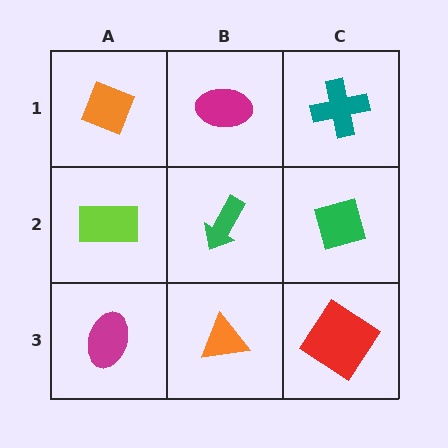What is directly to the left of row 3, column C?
An orange triangle.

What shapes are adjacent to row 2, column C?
A teal cross (row 1, column C), a red diamond (row 3, column C), a green arrow (row 2, column B).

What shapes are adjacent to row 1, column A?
A lime rectangle (row 2, column A), a magenta ellipse (row 1, column B).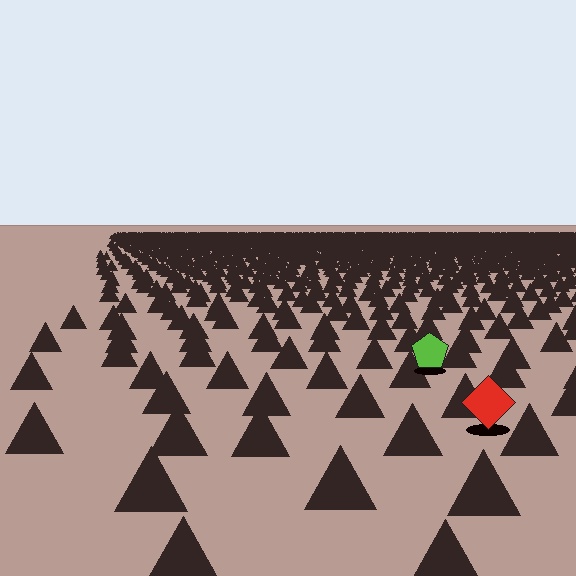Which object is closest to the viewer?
The red diamond is closest. The texture marks near it are larger and more spread out.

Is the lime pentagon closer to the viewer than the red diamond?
No. The red diamond is closer — you can tell from the texture gradient: the ground texture is coarser near it.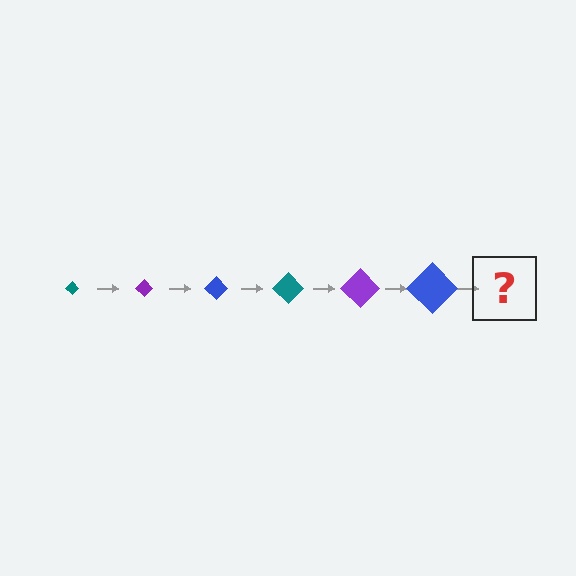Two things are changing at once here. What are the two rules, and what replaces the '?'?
The two rules are that the diamond grows larger each step and the color cycles through teal, purple, and blue. The '?' should be a teal diamond, larger than the previous one.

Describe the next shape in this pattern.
It should be a teal diamond, larger than the previous one.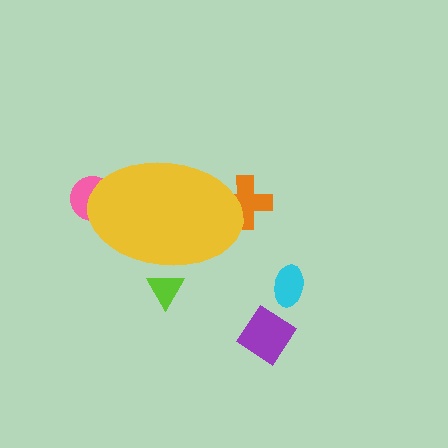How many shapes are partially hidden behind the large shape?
3 shapes are partially hidden.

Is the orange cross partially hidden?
Yes, the orange cross is partially hidden behind the yellow ellipse.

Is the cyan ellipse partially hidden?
No, the cyan ellipse is fully visible.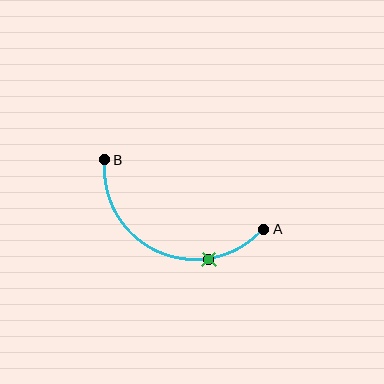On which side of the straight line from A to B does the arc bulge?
The arc bulges below the straight line connecting A and B.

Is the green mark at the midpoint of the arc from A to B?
No. The green mark lies on the arc but is closer to endpoint A. The arc midpoint would be at the point on the curve equidistant along the arc from both A and B.